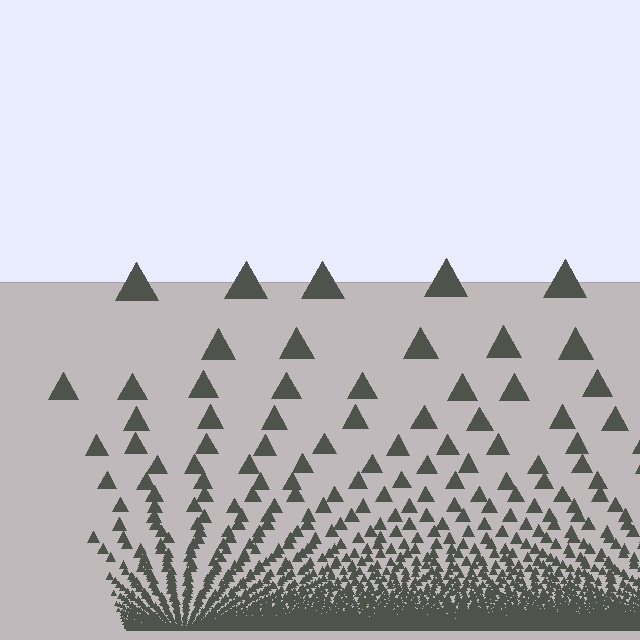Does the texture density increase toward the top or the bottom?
Density increases toward the bottom.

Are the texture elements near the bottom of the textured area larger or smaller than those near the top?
Smaller. The gradient is inverted — elements near the bottom are smaller and denser.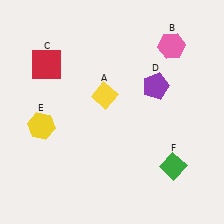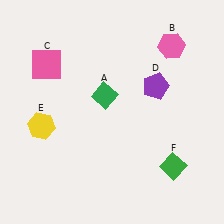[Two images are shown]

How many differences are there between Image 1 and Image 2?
There are 2 differences between the two images.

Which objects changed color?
A changed from yellow to green. C changed from red to pink.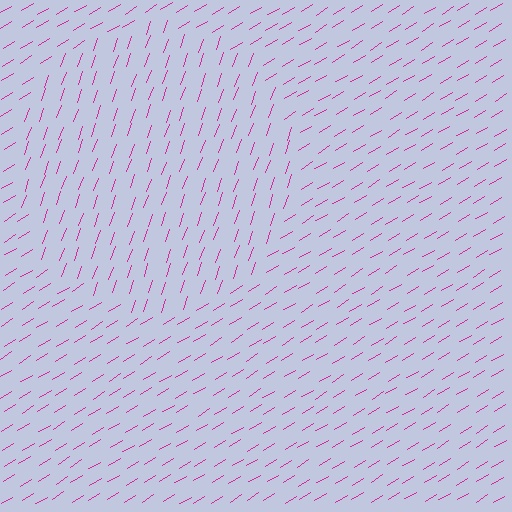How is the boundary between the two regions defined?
The boundary is defined purely by a change in line orientation (approximately 39 degrees difference). All lines are the same color and thickness.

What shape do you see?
I see a circle.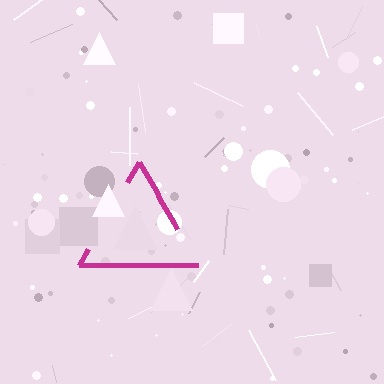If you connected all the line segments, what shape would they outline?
They would outline a triangle.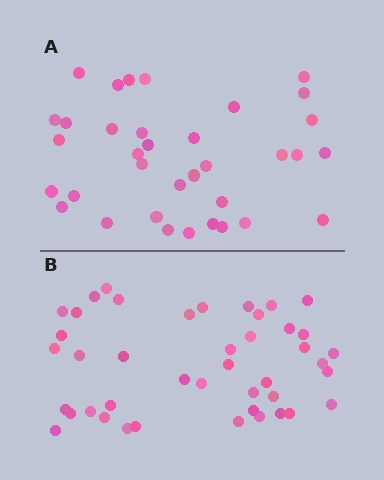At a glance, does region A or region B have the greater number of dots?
Region B (the bottom region) has more dots.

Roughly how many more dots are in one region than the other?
Region B has roughly 8 or so more dots than region A.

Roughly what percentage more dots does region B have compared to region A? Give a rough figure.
About 25% more.